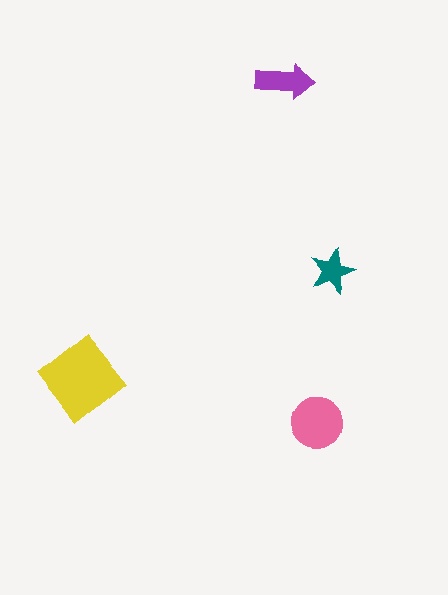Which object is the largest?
The yellow diamond.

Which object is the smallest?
The teal star.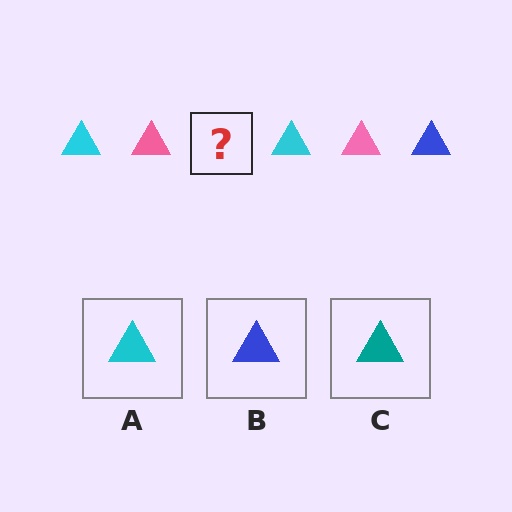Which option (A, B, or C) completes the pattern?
B.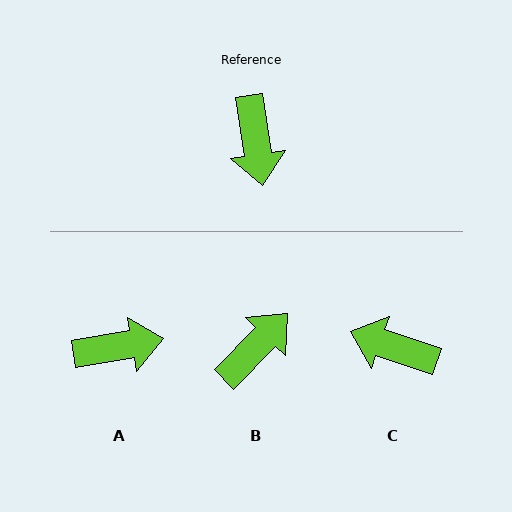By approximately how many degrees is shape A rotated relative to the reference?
Approximately 91 degrees counter-clockwise.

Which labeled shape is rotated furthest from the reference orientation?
B, about 127 degrees away.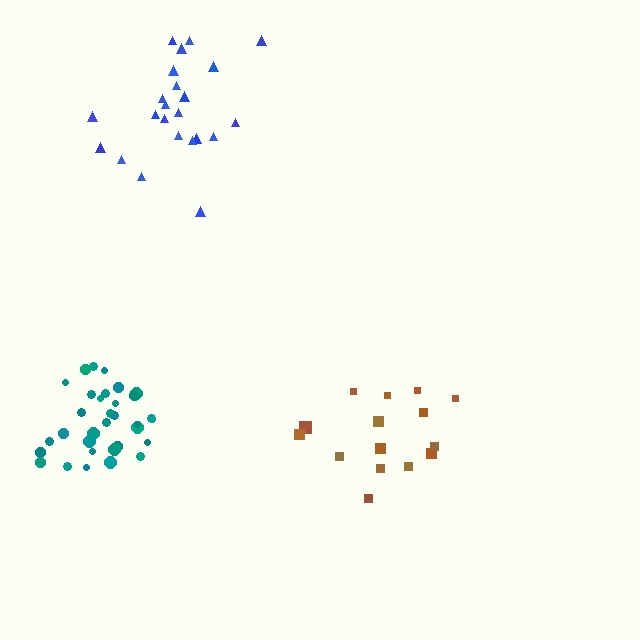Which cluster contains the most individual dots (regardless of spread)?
Teal (34).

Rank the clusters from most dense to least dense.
teal, blue, brown.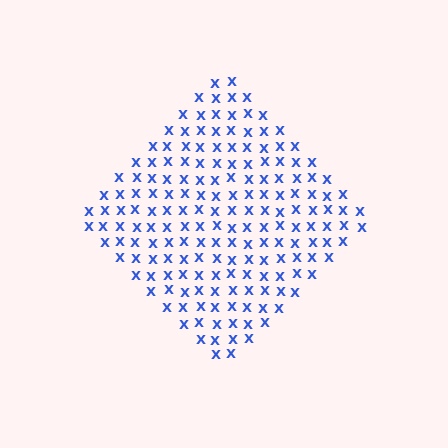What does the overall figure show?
The overall figure shows a diamond.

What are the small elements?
The small elements are letter X's.